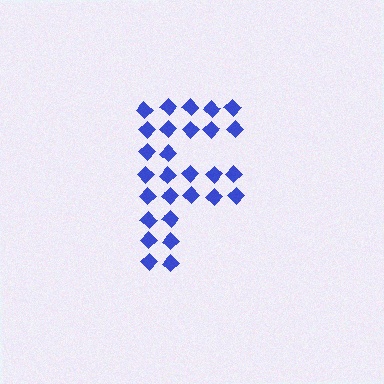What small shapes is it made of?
It is made of small diamonds.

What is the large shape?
The large shape is the letter F.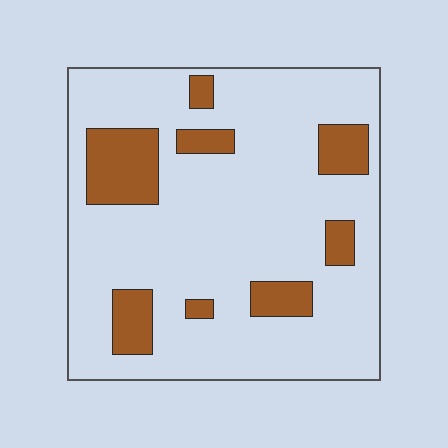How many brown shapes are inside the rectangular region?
8.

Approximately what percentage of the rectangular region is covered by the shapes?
Approximately 20%.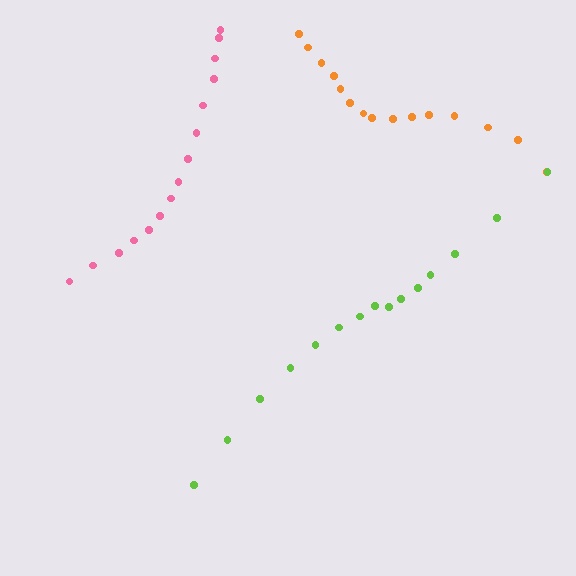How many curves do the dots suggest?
There are 3 distinct paths.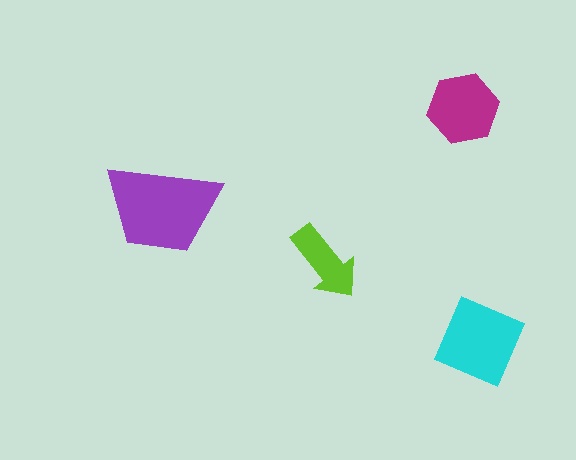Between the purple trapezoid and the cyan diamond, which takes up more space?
The purple trapezoid.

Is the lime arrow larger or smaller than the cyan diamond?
Smaller.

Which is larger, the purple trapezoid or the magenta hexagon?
The purple trapezoid.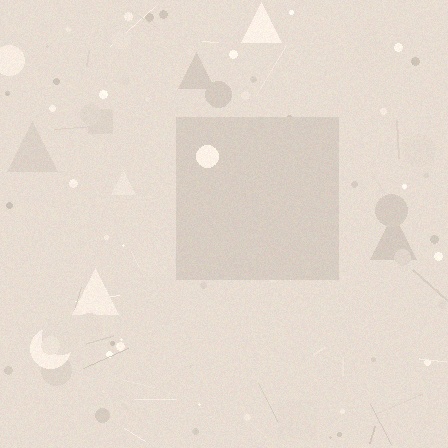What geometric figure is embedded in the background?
A square is embedded in the background.